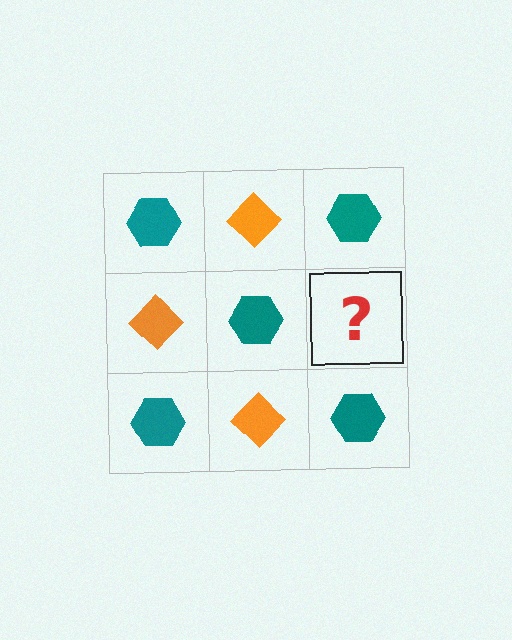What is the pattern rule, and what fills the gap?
The rule is that it alternates teal hexagon and orange diamond in a checkerboard pattern. The gap should be filled with an orange diamond.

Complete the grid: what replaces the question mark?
The question mark should be replaced with an orange diamond.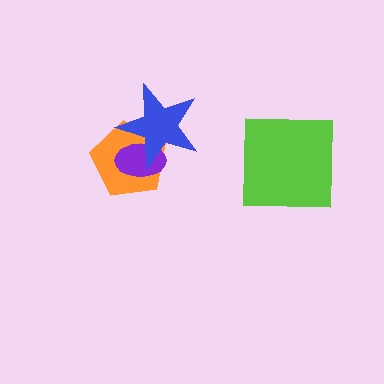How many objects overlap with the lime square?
0 objects overlap with the lime square.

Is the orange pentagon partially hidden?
Yes, it is partially covered by another shape.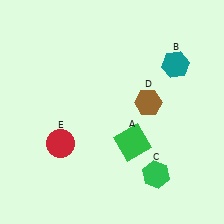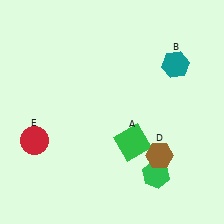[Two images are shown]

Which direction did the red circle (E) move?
The red circle (E) moved left.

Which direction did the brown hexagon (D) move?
The brown hexagon (D) moved down.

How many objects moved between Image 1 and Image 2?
2 objects moved between the two images.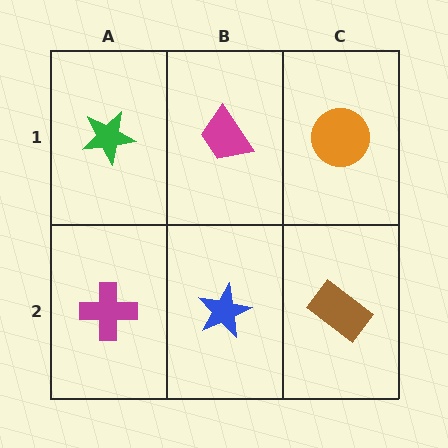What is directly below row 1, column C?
A brown rectangle.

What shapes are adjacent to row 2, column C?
An orange circle (row 1, column C), a blue star (row 2, column B).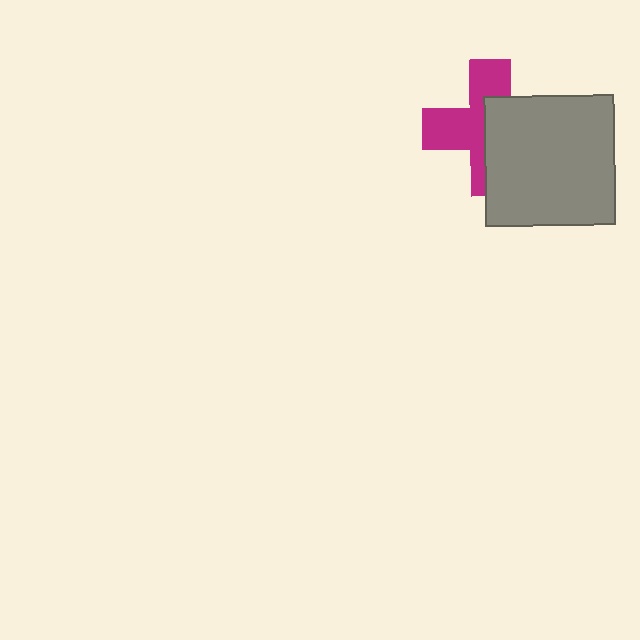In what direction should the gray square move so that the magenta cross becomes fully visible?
The gray square should move right. That is the shortest direction to clear the overlap and leave the magenta cross fully visible.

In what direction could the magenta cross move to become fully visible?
The magenta cross could move left. That would shift it out from behind the gray square entirely.